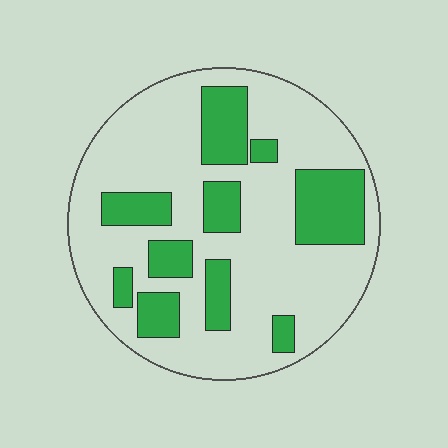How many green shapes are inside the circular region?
10.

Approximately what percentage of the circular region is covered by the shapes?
Approximately 30%.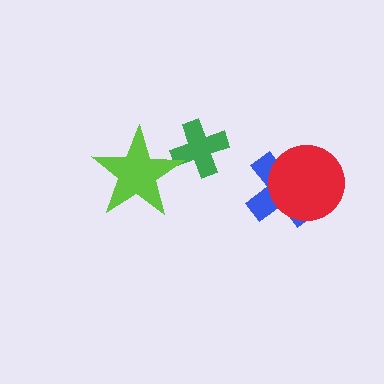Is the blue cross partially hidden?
Yes, it is partially covered by another shape.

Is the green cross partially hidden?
Yes, it is partially covered by another shape.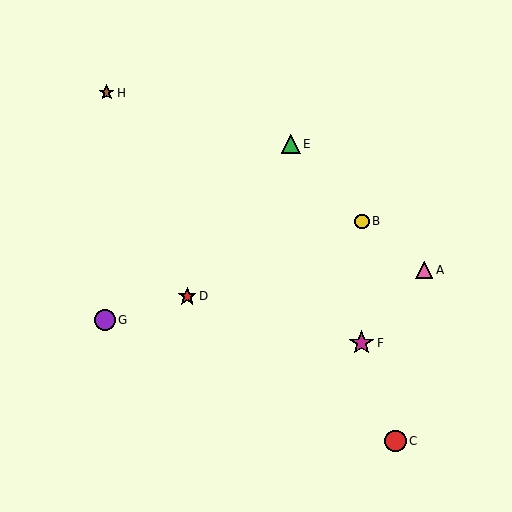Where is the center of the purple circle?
The center of the purple circle is at (105, 320).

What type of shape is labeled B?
Shape B is a yellow circle.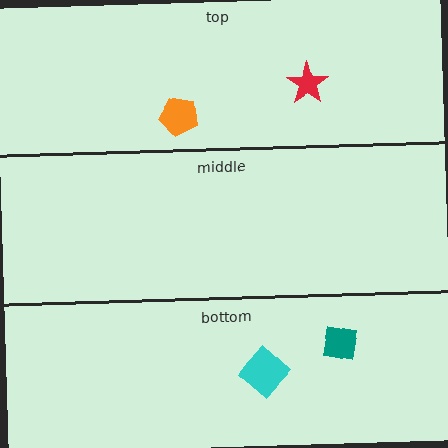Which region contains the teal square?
The bottom region.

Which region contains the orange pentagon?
The top region.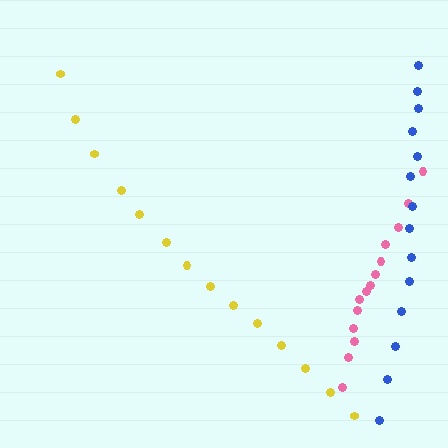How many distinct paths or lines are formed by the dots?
There are 3 distinct paths.